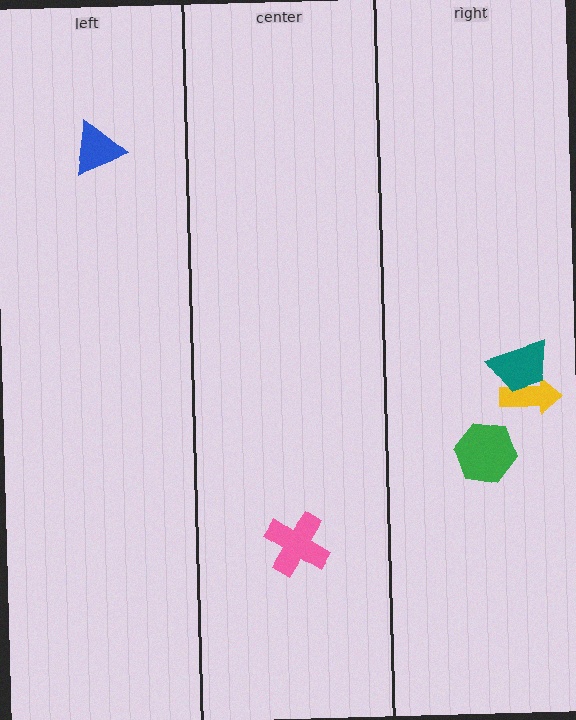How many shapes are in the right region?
3.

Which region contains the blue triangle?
The left region.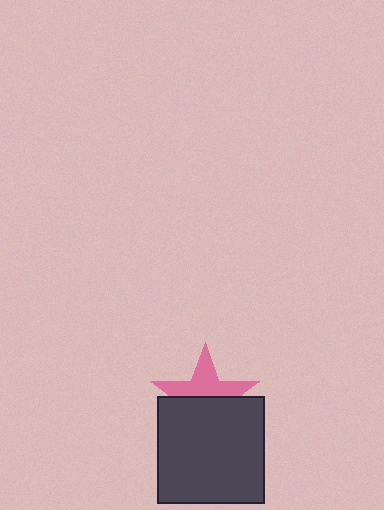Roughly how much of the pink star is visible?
About half of it is visible (roughly 48%).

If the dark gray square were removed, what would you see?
You would see the complete pink star.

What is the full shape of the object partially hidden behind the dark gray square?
The partially hidden object is a pink star.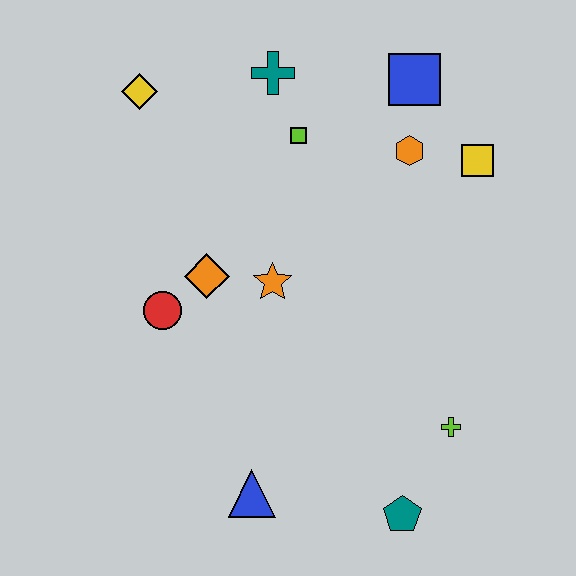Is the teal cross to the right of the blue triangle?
Yes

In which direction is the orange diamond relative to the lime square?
The orange diamond is below the lime square.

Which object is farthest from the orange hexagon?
The blue triangle is farthest from the orange hexagon.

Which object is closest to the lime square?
The teal cross is closest to the lime square.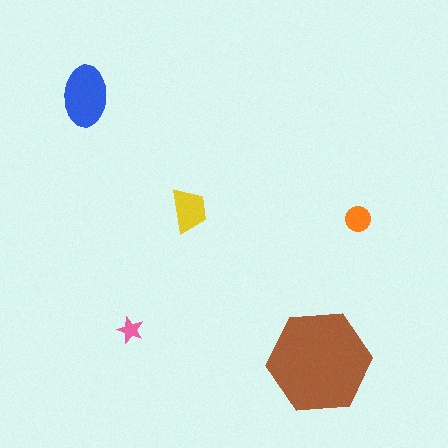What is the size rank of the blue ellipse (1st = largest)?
2nd.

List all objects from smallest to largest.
The pink star, the orange circle, the yellow trapezoid, the blue ellipse, the brown hexagon.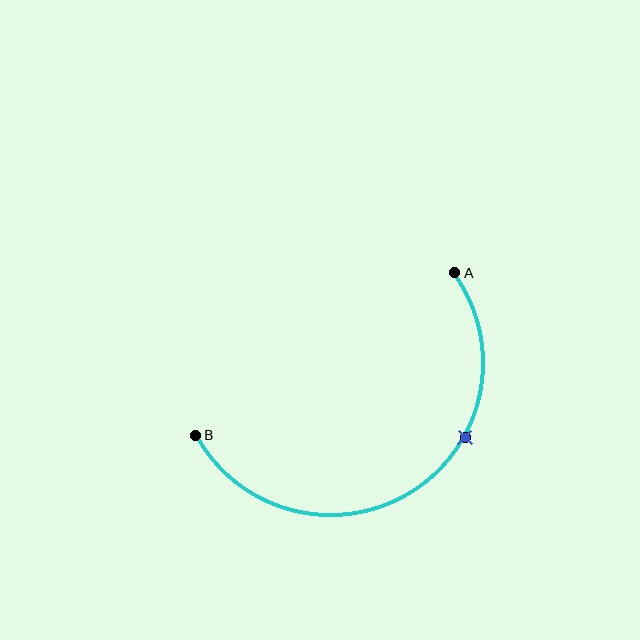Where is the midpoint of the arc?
The arc midpoint is the point on the curve farthest from the straight line joining A and B. It sits below that line.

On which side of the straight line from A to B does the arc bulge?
The arc bulges below the straight line connecting A and B.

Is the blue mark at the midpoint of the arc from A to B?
No. The blue mark lies on the arc but is closer to endpoint A. The arc midpoint would be at the point on the curve equidistant along the arc from both A and B.